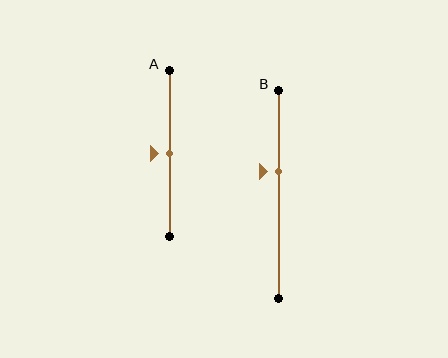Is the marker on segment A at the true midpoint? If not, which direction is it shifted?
Yes, the marker on segment A is at the true midpoint.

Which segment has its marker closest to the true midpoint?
Segment A has its marker closest to the true midpoint.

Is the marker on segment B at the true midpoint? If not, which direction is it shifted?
No, the marker on segment B is shifted upward by about 11% of the segment length.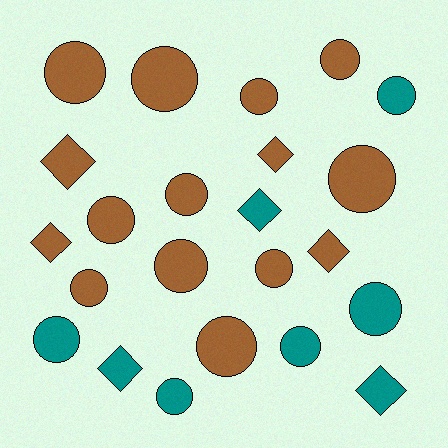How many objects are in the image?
There are 23 objects.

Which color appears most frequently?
Brown, with 15 objects.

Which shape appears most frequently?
Circle, with 16 objects.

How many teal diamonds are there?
There are 3 teal diamonds.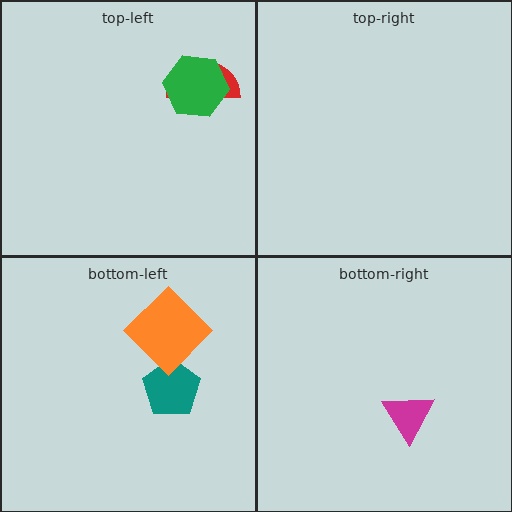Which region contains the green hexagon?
The top-left region.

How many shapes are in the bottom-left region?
2.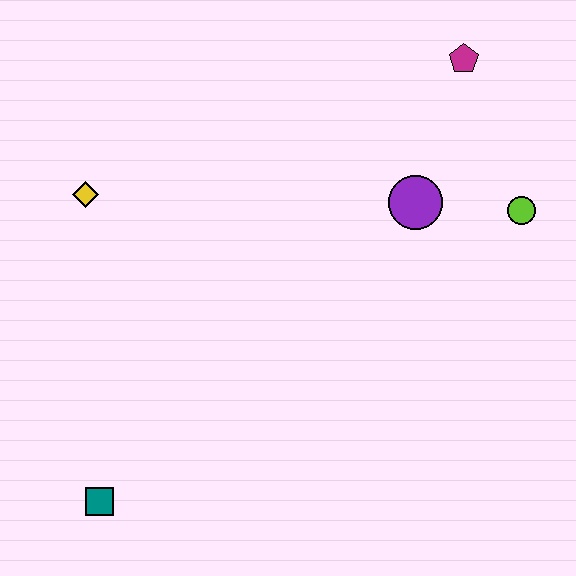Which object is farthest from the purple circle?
The teal square is farthest from the purple circle.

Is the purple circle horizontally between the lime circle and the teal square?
Yes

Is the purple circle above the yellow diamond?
No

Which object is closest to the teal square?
The yellow diamond is closest to the teal square.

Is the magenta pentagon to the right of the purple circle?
Yes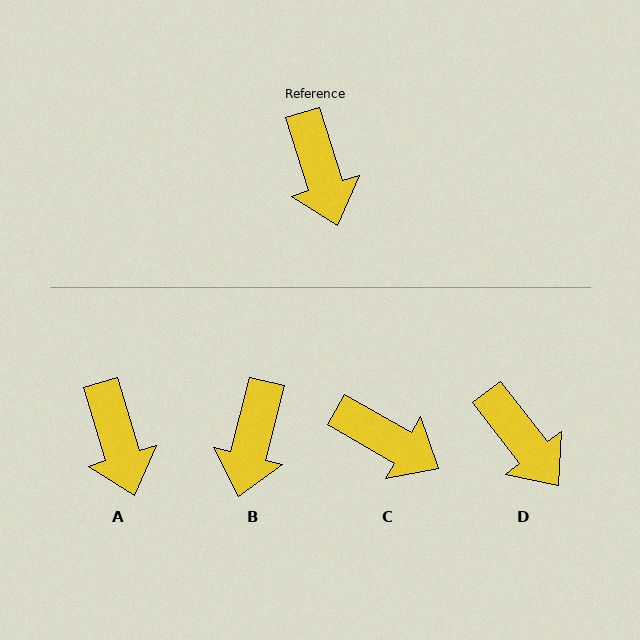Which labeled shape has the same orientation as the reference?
A.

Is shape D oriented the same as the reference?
No, it is off by about 21 degrees.